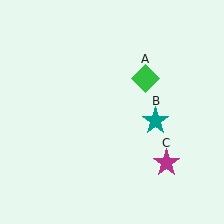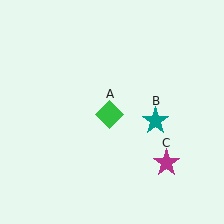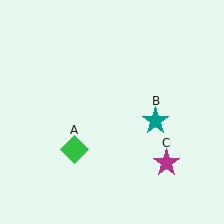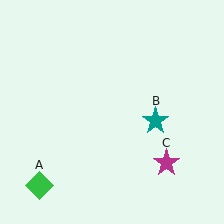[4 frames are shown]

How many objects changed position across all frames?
1 object changed position: green diamond (object A).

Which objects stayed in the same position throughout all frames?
Teal star (object B) and magenta star (object C) remained stationary.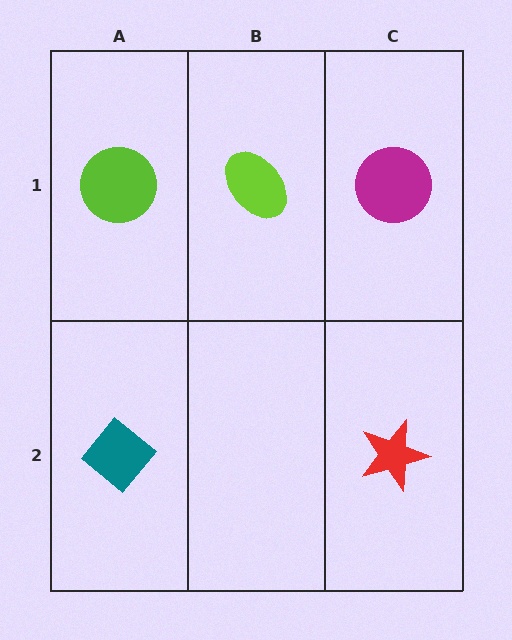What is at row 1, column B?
A lime ellipse.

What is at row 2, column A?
A teal diamond.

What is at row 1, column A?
A lime circle.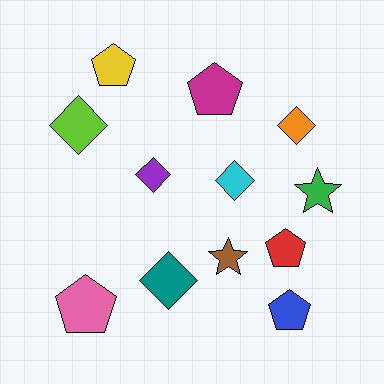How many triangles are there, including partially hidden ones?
There are no triangles.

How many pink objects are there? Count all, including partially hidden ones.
There is 1 pink object.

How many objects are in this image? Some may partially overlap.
There are 12 objects.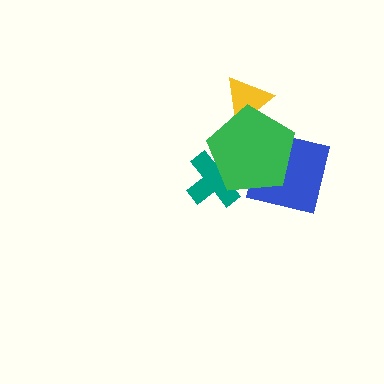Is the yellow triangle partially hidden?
Yes, it is partially covered by another shape.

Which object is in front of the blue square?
The green pentagon is in front of the blue square.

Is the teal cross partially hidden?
Yes, it is partially covered by another shape.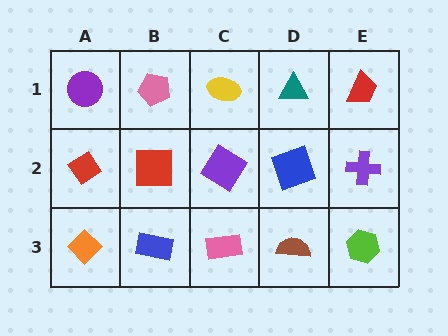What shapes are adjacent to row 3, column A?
A red diamond (row 2, column A), a blue rectangle (row 3, column B).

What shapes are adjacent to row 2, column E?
A red trapezoid (row 1, column E), a lime hexagon (row 3, column E), a blue square (row 2, column D).